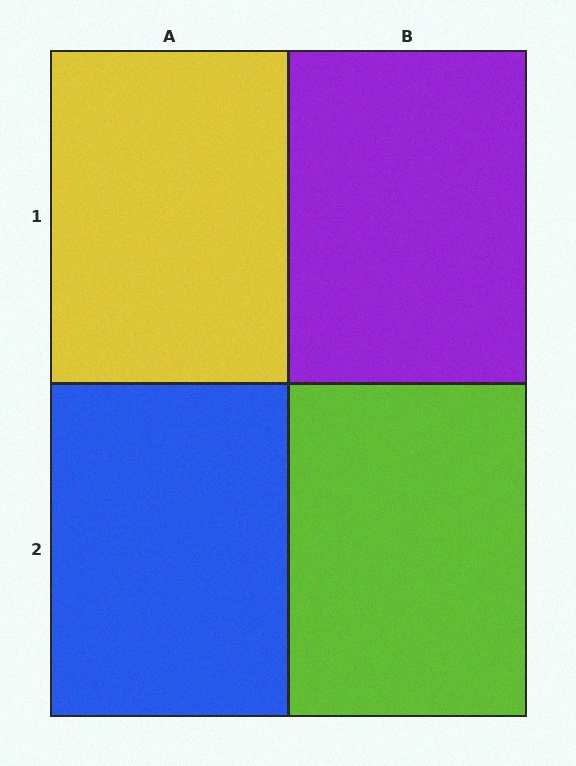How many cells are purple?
1 cell is purple.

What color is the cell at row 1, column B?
Purple.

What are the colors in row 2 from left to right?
Blue, lime.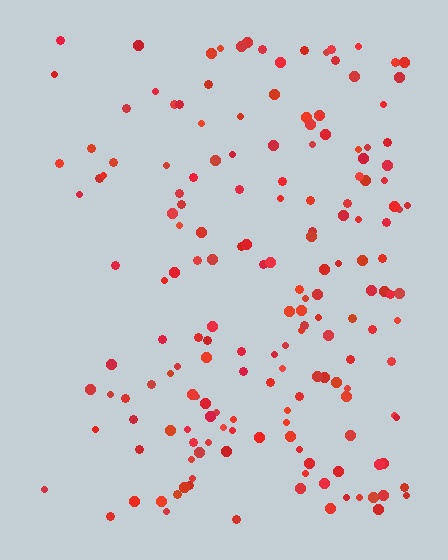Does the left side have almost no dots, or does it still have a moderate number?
Still a moderate number, just noticeably fewer than the right.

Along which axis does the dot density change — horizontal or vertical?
Horizontal.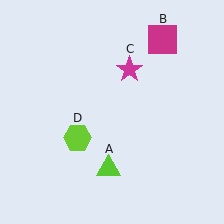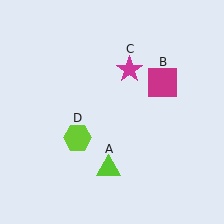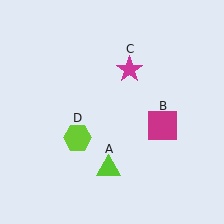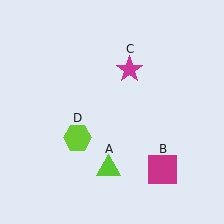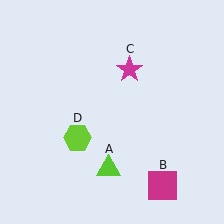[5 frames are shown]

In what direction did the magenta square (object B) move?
The magenta square (object B) moved down.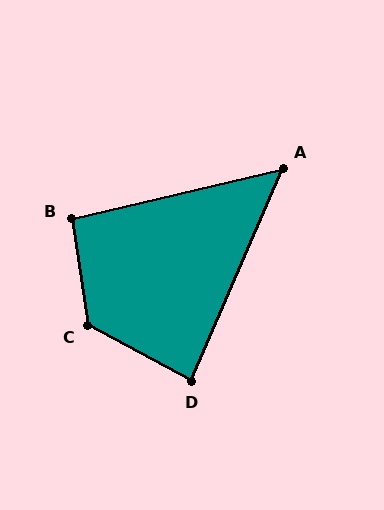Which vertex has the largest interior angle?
C, at approximately 127 degrees.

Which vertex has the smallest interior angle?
A, at approximately 53 degrees.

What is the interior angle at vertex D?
Approximately 85 degrees (approximately right).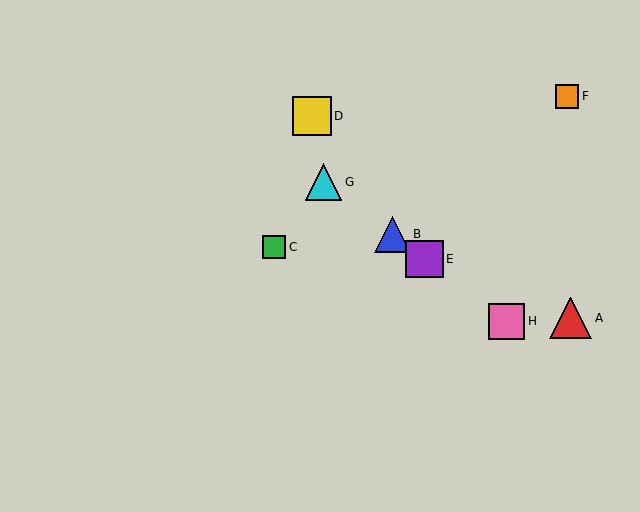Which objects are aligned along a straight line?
Objects B, E, G, H are aligned along a straight line.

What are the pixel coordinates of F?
Object F is at (567, 96).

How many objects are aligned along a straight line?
4 objects (B, E, G, H) are aligned along a straight line.